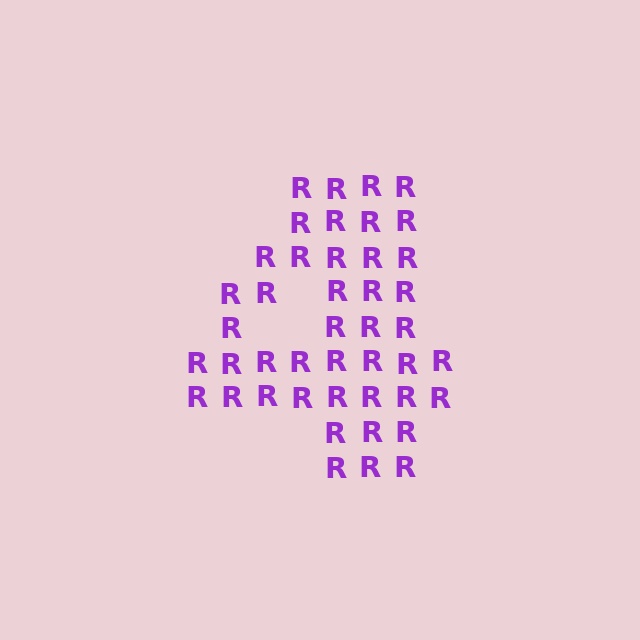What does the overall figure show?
The overall figure shows the digit 4.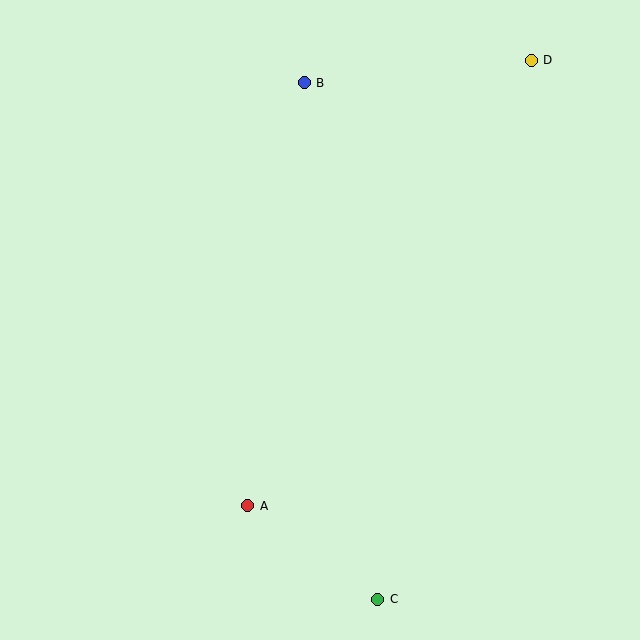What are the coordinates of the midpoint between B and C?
The midpoint between B and C is at (341, 341).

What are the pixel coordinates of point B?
Point B is at (304, 83).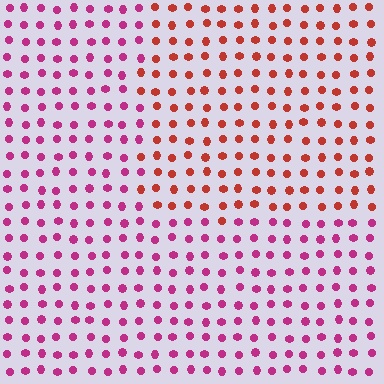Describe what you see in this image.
The image is filled with small magenta elements in a uniform arrangement. A rectangle-shaped region is visible where the elements are tinted to a slightly different hue, forming a subtle color boundary.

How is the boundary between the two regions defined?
The boundary is defined purely by a slight shift in hue (about 41 degrees). Spacing, size, and orientation are identical on both sides.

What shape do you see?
I see a rectangle.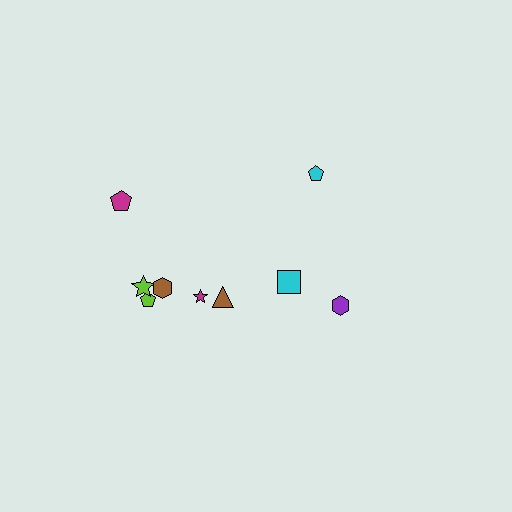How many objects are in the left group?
There are 6 objects.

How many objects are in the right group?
There are 3 objects.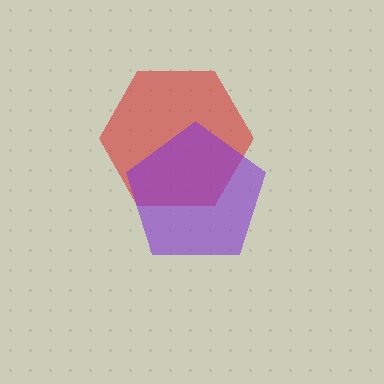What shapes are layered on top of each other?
The layered shapes are: a red hexagon, a purple pentagon.